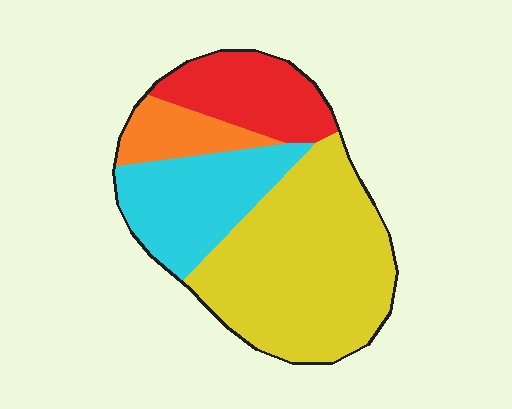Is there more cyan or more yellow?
Yellow.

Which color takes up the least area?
Orange, at roughly 10%.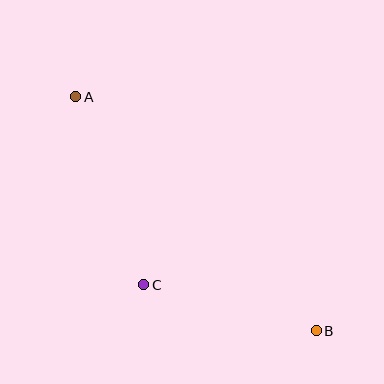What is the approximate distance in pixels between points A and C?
The distance between A and C is approximately 199 pixels.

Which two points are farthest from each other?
Points A and B are farthest from each other.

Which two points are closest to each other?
Points B and C are closest to each other.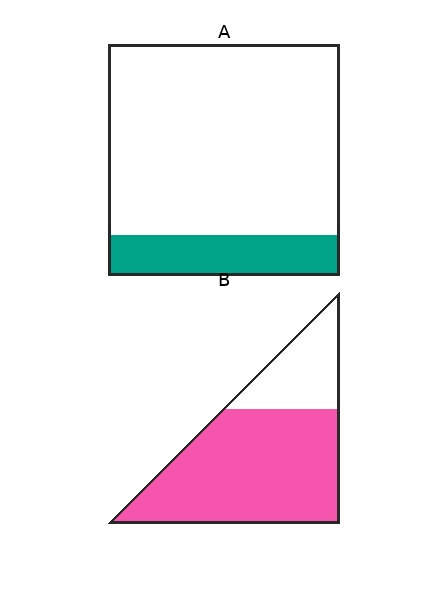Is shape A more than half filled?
No.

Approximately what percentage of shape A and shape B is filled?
A is approximately 20% and B is approximately 75%.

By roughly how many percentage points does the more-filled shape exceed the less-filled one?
By roughly 55 percentage points (B over A).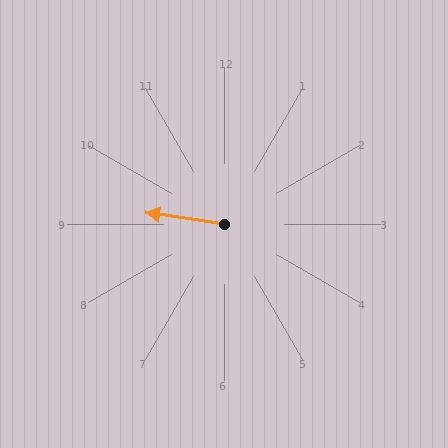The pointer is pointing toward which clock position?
Roughly 9 o'clock.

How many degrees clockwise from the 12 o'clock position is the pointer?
Approximately 278 degrees.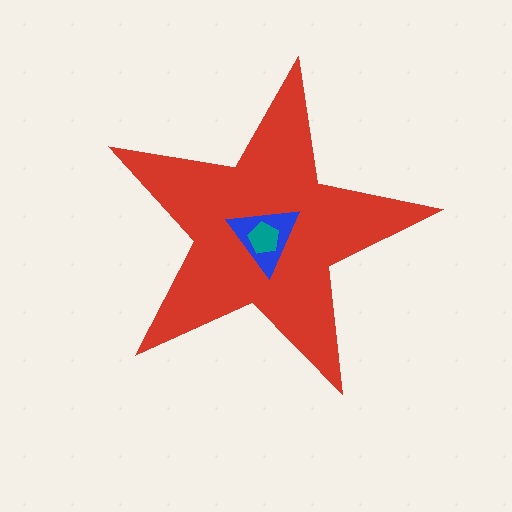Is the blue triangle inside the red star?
Yes.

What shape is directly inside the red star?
The blue triangle.